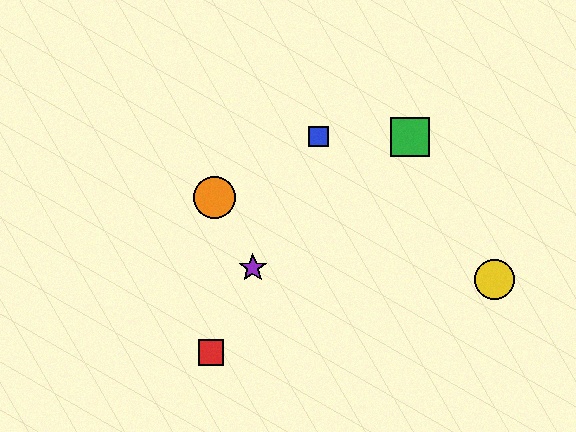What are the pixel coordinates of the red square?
The red square is at (211, 352).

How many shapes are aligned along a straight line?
3 shapes (the red square, the blue square, the purple star) are aligned along a straight line.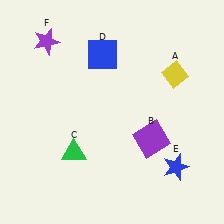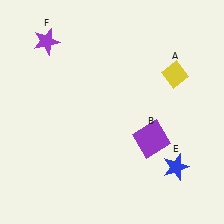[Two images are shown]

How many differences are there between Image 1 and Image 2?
There are 2 differences between the two images.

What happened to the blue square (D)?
The blue square (D) was removed in Image 2. It was in the top-left area of Image 1.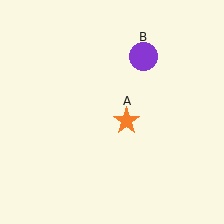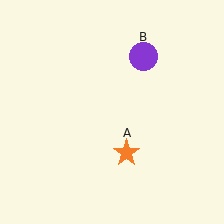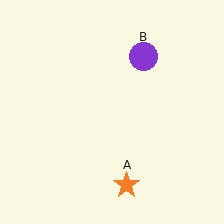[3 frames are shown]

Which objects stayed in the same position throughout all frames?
Purple circle (object B) remained stationary.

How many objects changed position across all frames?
1 object changed position: orange star (object A).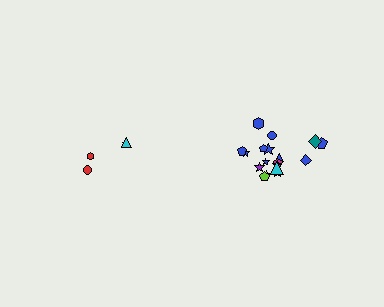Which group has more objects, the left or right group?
The right group.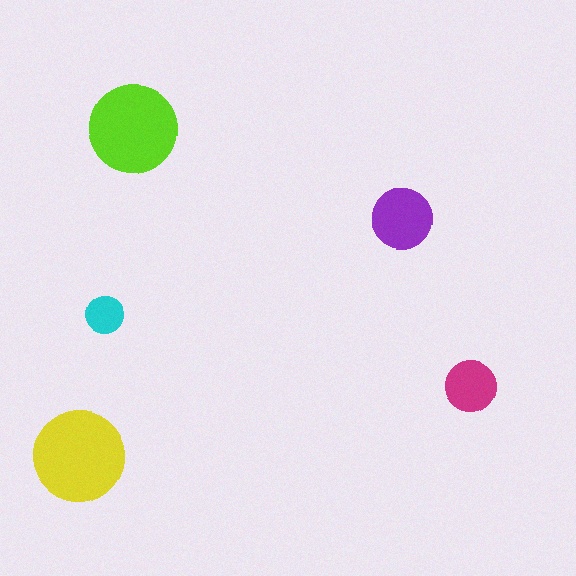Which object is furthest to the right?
The magenta circle is rightmost.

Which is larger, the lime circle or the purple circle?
The lime one.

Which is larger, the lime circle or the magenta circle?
The lime one.